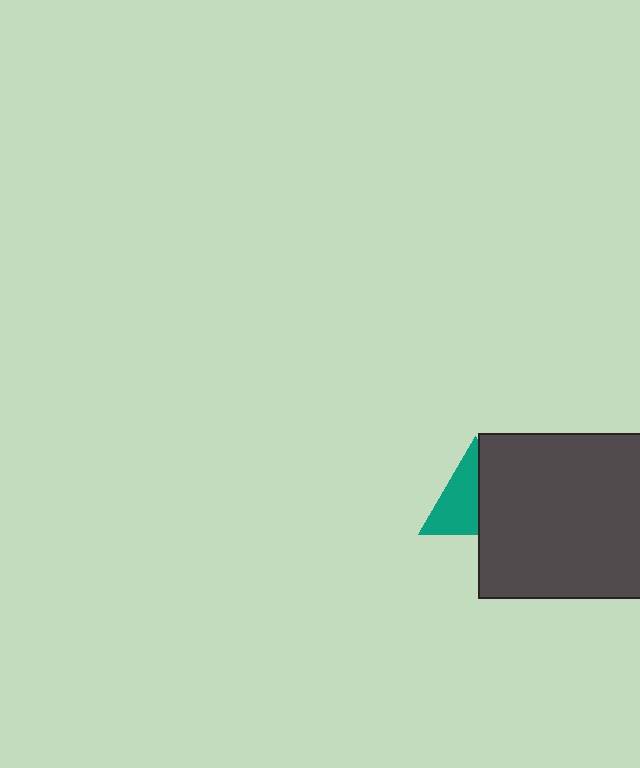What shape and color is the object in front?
The object in front is a dark gray square.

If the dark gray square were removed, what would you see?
You would see the complete teal triangle.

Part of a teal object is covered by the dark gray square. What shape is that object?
It is a triangle.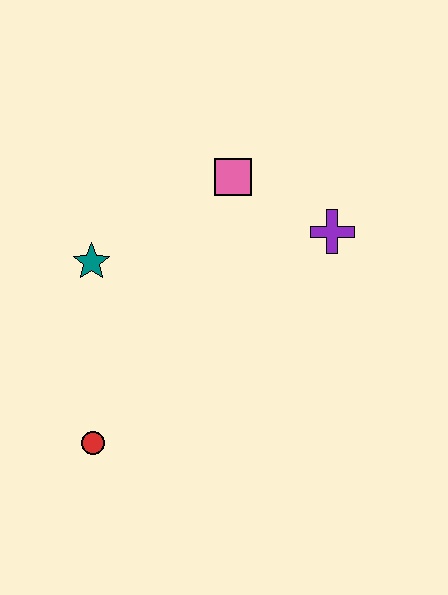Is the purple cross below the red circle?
No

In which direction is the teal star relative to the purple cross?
The teal star is to the left of the purple cross.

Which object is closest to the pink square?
The purple cross is closest to the pink square.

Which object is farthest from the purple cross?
The red circle is farthest from the purple cross.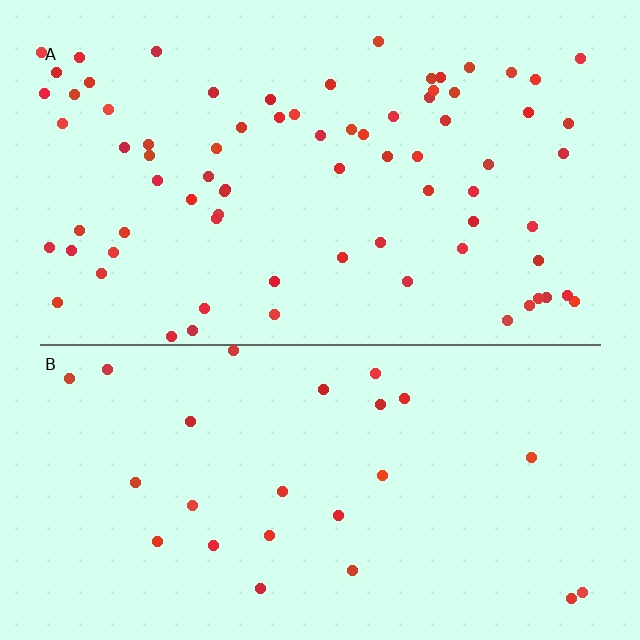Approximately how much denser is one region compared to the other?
Approximately 3.0× — region A over region B.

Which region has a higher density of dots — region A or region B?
A (the top).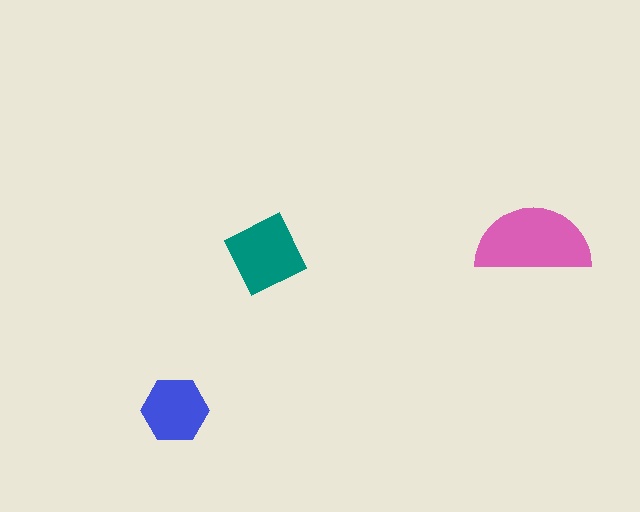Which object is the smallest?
The blue hexagon.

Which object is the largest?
The pink semicircle.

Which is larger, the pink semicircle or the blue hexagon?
The pink semicircle.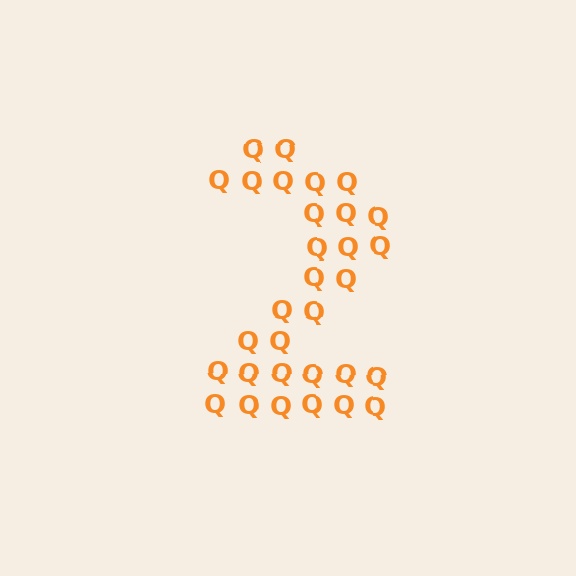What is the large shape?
The large shape is the digit 2.